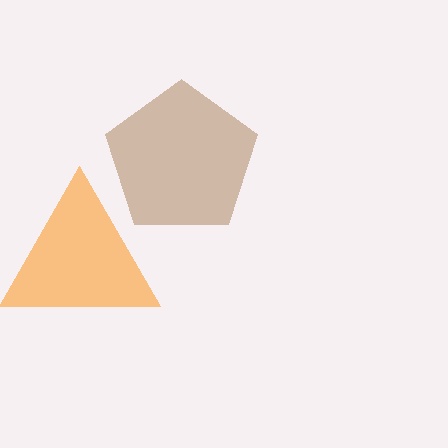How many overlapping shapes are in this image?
There are 2 overlapping shapes in the image.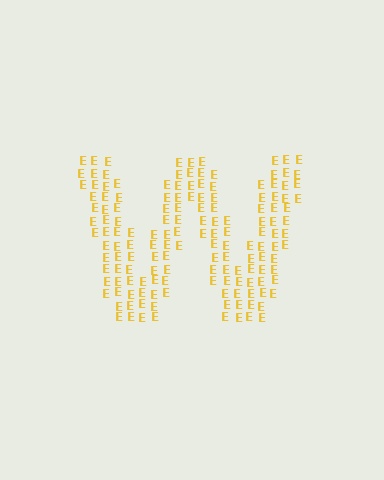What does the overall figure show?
The overall figure shows the letter W.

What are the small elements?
The small elements are letter E's.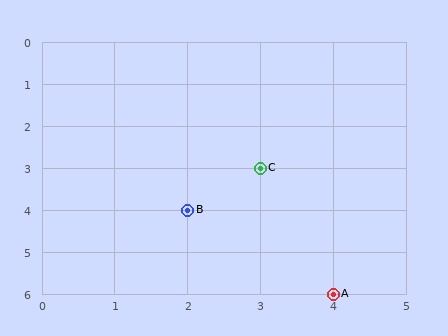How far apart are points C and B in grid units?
Points C and B are 1 column and 1 row apart (about 1.4 grid units diagonally).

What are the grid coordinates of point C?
Point C is at grid coordinates (3, 3).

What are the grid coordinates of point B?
Point B is at grid coordinates (2, 4).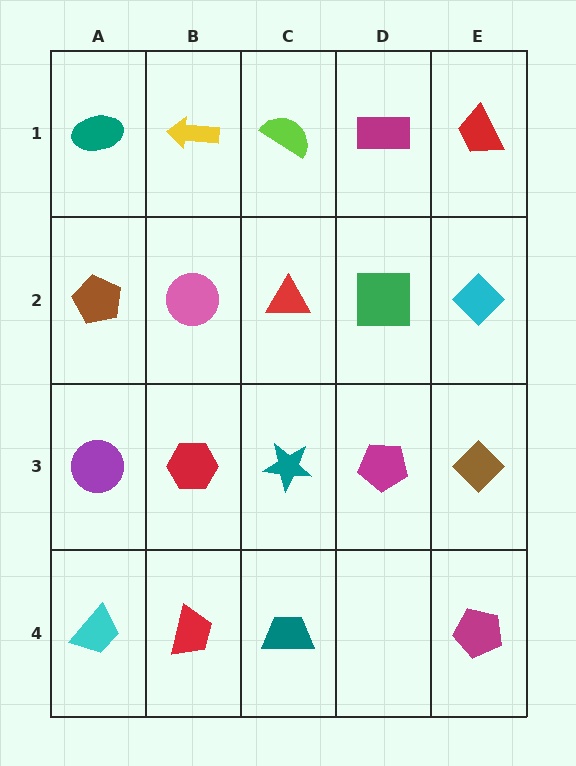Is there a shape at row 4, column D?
No, that cell is empty.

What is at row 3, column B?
A red hexagon.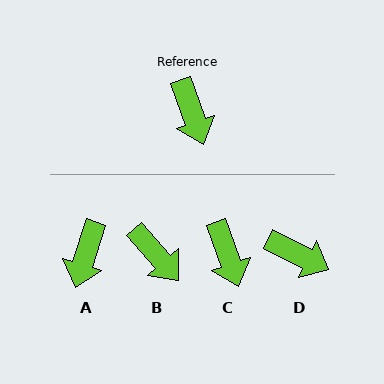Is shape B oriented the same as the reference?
No, it is off by about 21 degrees.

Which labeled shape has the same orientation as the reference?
C.